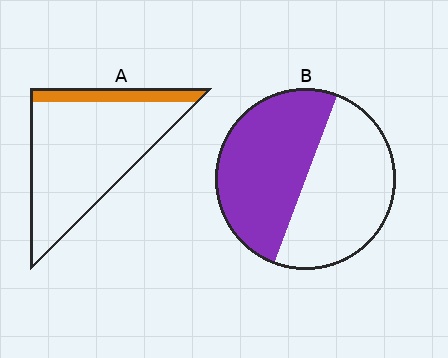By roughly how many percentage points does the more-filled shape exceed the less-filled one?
By roughly 35 percentage points (B over A).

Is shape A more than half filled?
No.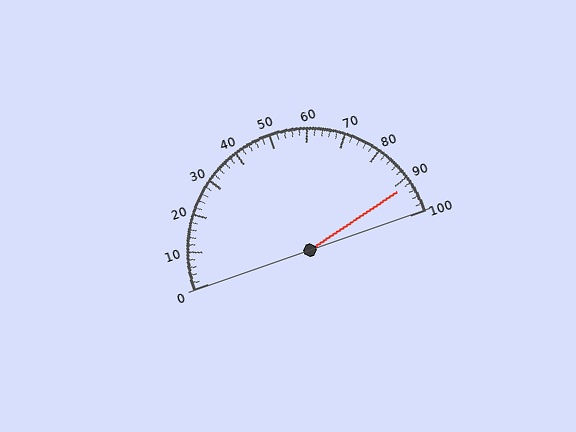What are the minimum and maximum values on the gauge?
The gauge ranges from 0 to 100.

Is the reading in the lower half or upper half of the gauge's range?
The reading is in the upper half of the range (0 to 100).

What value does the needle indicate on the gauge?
The needle indicates approximately 92.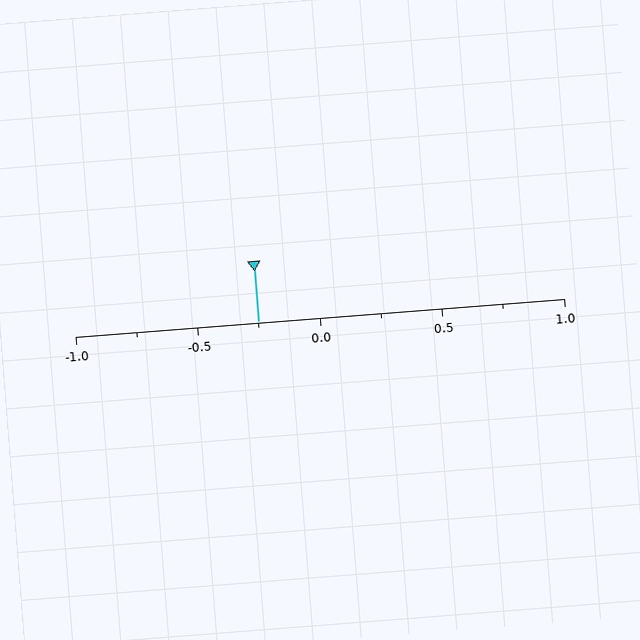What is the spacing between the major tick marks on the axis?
The major ticks are spaced 0.5 apart.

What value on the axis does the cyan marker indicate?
The marker indicates approximately -0.25.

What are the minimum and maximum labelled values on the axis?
The axis runs from -1.0 to 1.0.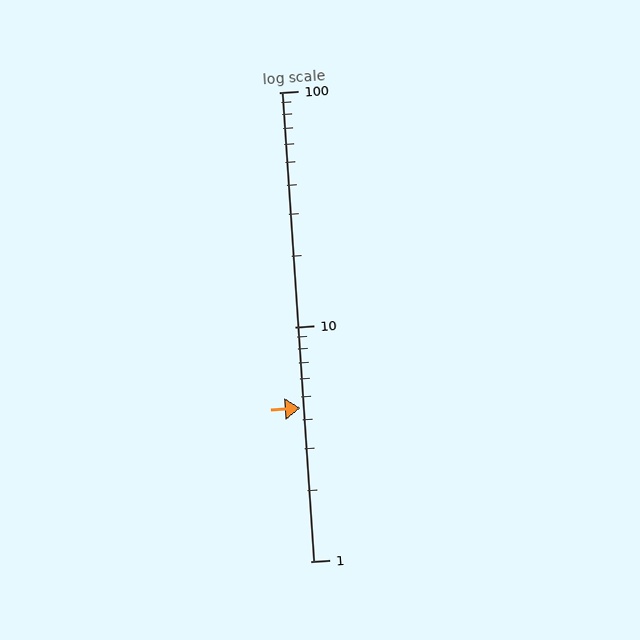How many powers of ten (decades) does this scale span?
The scale spans 2 decades, from 1 to 100.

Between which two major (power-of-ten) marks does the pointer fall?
The pointer is between 1 and 10.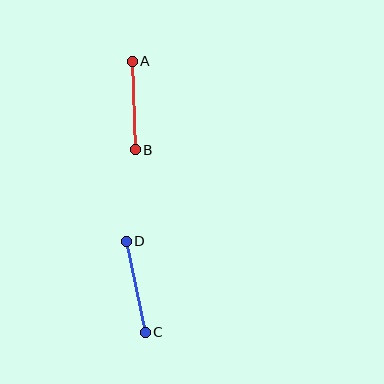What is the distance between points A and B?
The distance is approximately 89 pixels.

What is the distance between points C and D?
The distance is approximately 93 pixels.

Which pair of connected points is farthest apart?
Points C and D are farthest apart.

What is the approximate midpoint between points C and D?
The midpoint is at approximately (136, 287) pixels.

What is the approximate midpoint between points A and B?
The midpoint is at approximately (134, 106) pixels.